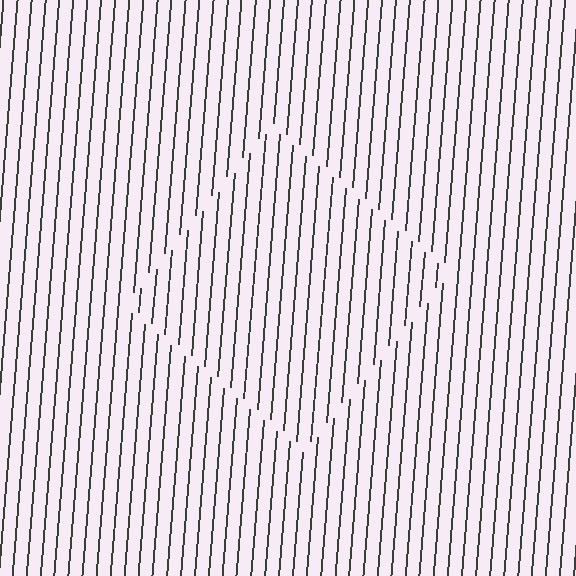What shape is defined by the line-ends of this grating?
An illusory square. The interior of the shape contains the same grating, shifted by half a period — the contour is defined by the phase discontinuity where line-ends from the inner and outer gratings abut.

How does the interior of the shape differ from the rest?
The interior of the shape contains the same grating, shifted by half a period — the contour is defined by the phase discontinuity where line-ends from the inner and outer gratings abut.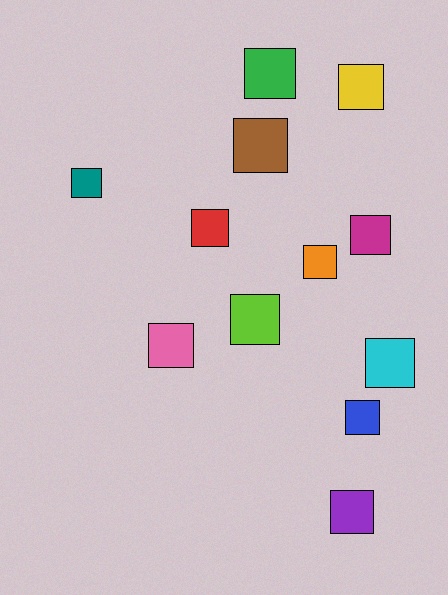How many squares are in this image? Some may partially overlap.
There are 12 squares.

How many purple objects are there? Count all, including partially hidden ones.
There is 1 purple object.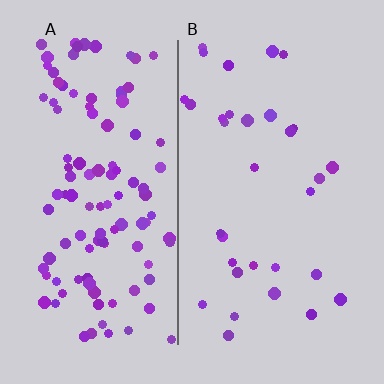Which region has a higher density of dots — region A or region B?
A (the left).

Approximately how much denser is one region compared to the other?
Approximately 3.5× — region A over region B.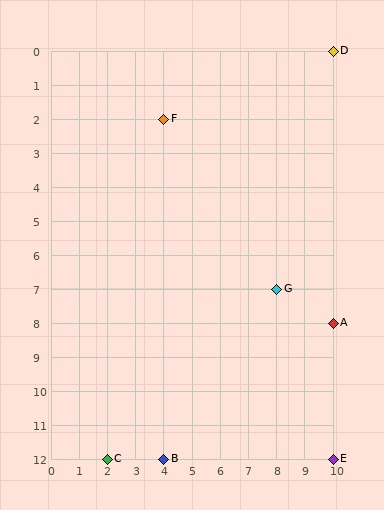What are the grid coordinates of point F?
Point F is at grid coordinates (4, 2).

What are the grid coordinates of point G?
Point G is at grid coordinates (8, 7).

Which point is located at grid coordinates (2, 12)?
Point C is at (2, 12).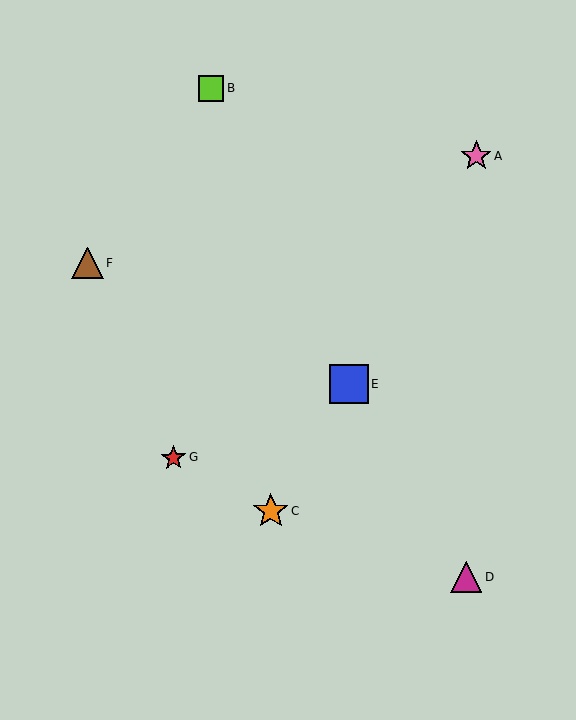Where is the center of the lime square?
The center of the lime square is at (211, 89).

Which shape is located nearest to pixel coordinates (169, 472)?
The red star (labeled G) at (174, 458) is nearest to that location.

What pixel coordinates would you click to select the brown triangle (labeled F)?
Click at (87, 263) to select the brown triangle F.